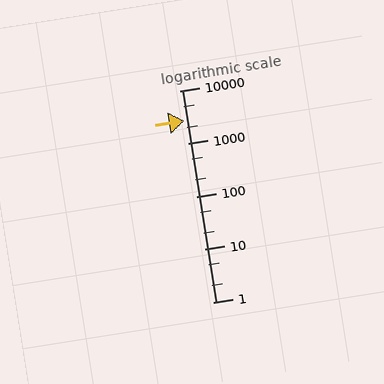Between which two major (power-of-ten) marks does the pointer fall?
The pointer is between 1000 and 10000.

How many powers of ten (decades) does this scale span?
The scale spans 4 decades, from 1 to 10000.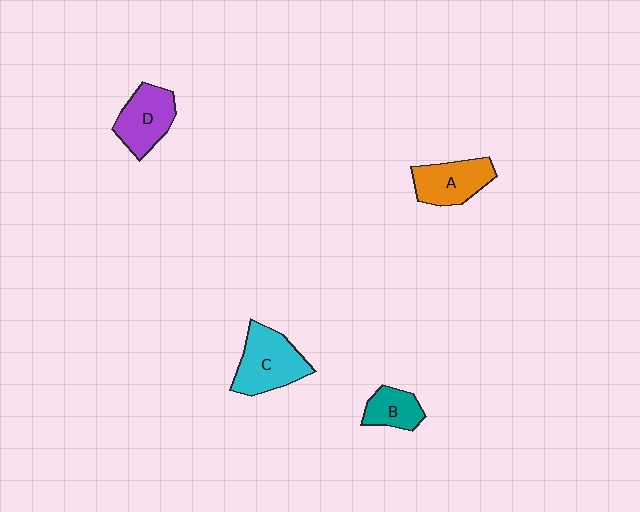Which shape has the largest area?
Shape C (cyan).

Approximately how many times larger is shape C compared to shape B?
Approximately 1.8 times.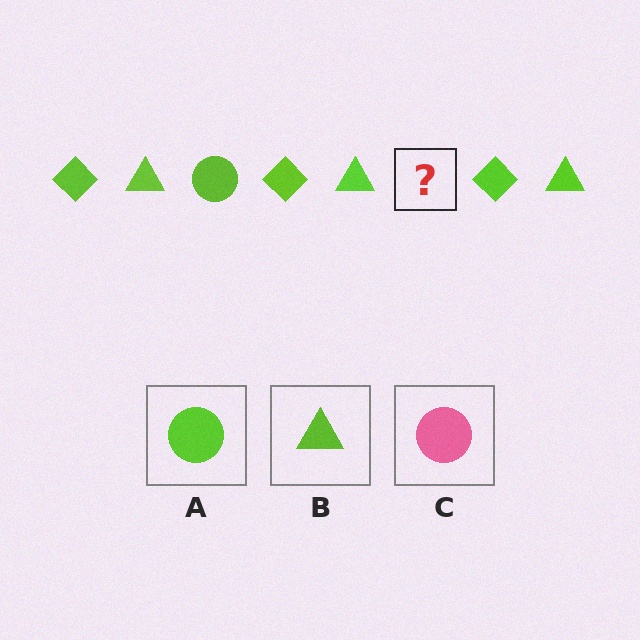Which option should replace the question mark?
Option A.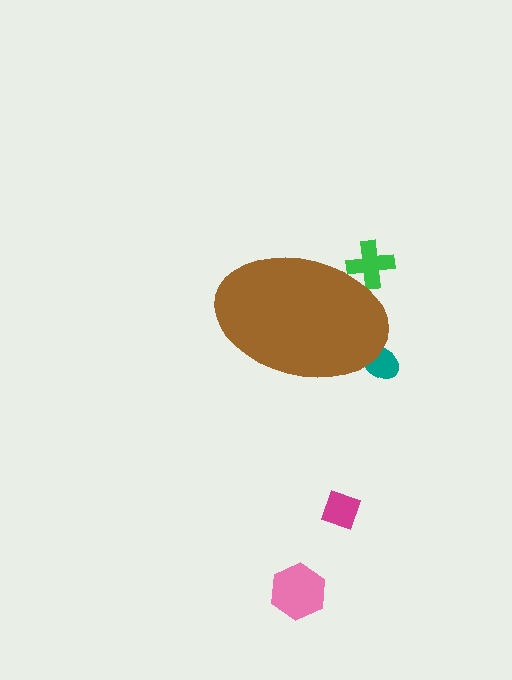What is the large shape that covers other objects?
A brown ellipse.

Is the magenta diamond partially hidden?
No, the magenta diamond is fully visible.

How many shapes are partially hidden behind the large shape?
2 shapes are partially hidden.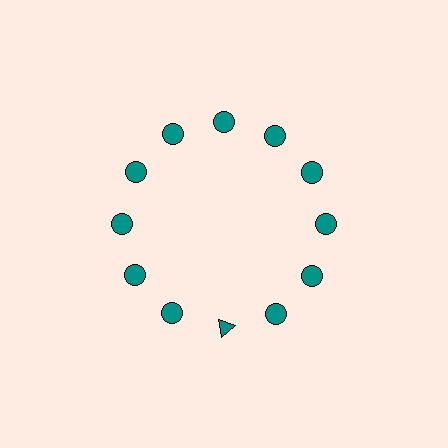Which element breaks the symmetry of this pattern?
The teal triangle at roughly the 6 o'clock position breaks the symmetry. All other shapes are teal circles.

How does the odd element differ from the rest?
It has a different shape: triangle instead of circle.